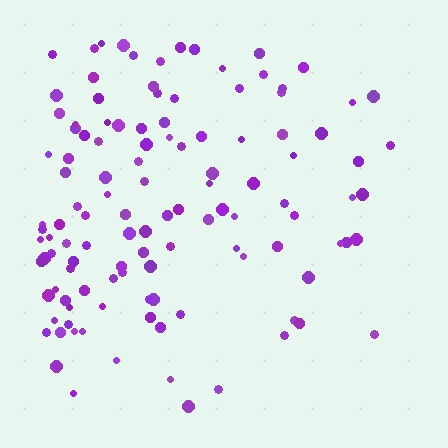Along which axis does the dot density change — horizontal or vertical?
Horizontal.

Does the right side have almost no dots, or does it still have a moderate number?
Still a moderate number, just noticeably fewer than the left.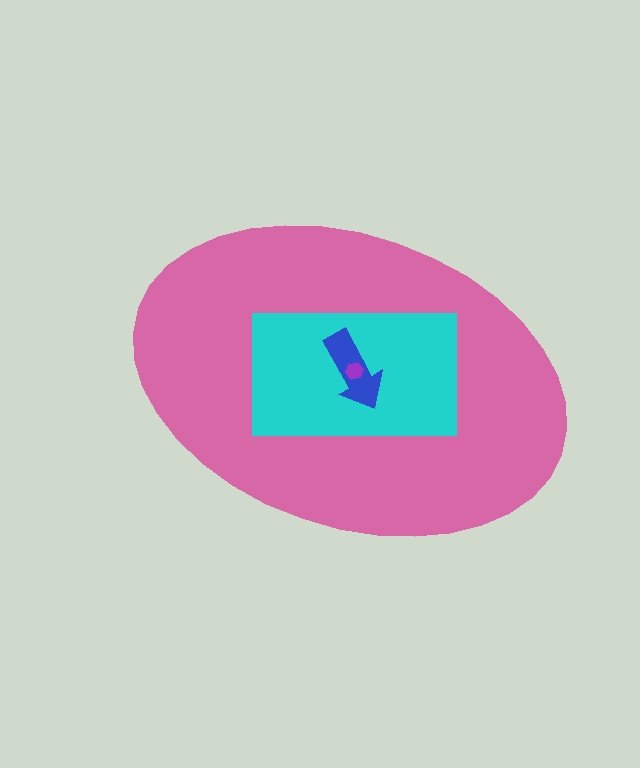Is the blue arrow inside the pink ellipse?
Yes.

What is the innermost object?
The purple hexagon.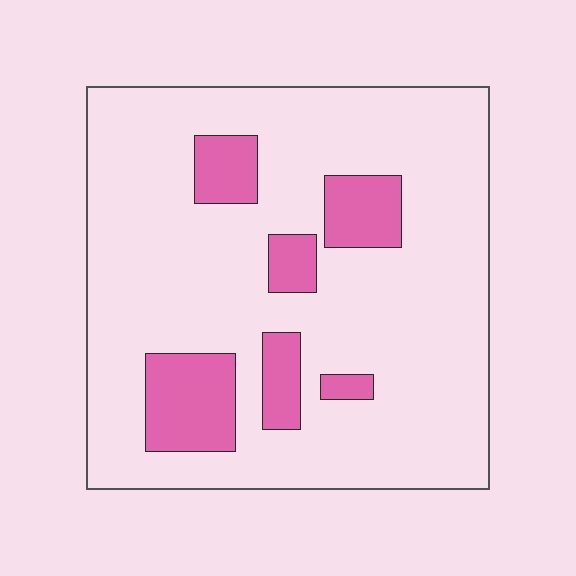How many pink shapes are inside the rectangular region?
6.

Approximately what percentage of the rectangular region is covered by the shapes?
Approximately 15%.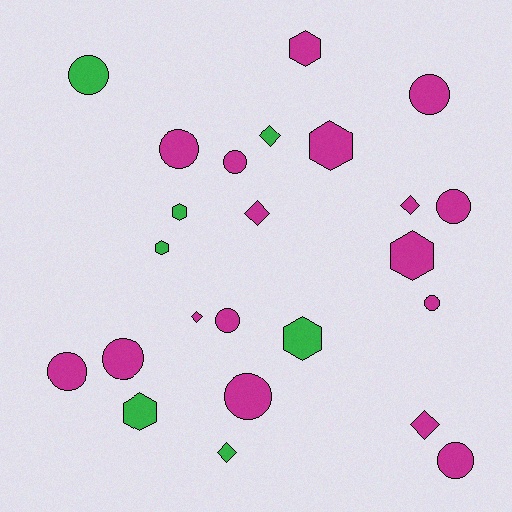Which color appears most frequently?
Magenta, with 17 objects.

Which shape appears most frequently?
Circle, with 11 objects.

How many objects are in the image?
There are 24 objects.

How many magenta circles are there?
There are 10 magenta circles.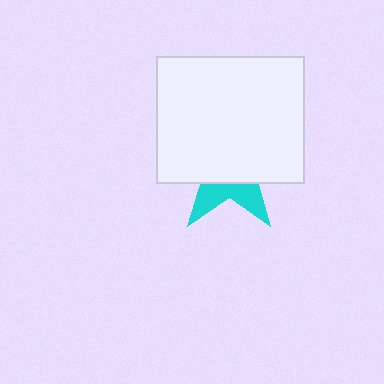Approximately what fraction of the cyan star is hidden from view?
Roughly 68% of the cyan star is hidden behind the white rectangle.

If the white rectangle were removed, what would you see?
You would see the complete cyan star.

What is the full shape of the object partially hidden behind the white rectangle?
The partially hidden object is a cyan star.